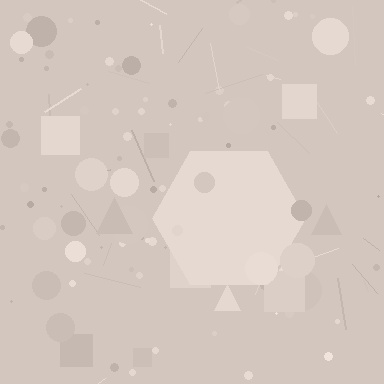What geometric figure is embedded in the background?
A hexagon is embedded in the background.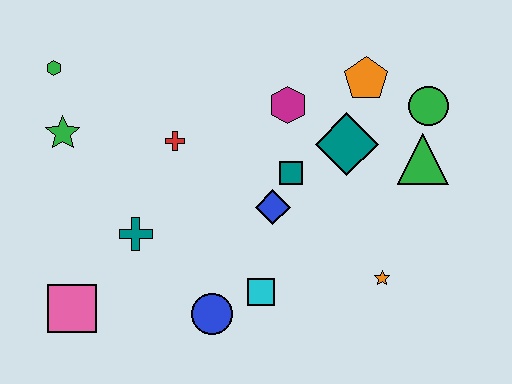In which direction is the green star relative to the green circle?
The green star is to the left of the green circle.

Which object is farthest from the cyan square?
The green hexagon is farthest from the cyan square.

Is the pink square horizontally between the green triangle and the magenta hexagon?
No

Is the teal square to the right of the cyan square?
Yes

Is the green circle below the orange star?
No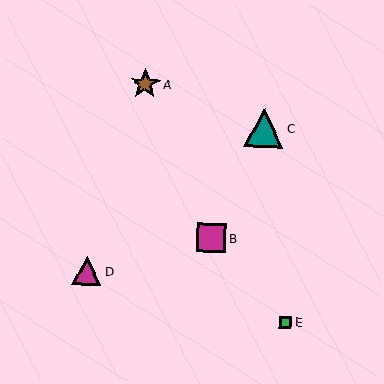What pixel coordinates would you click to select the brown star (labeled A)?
Click at (145, 84) to select the brown star A.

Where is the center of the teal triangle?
The center of the teal triangle is at (264, 128).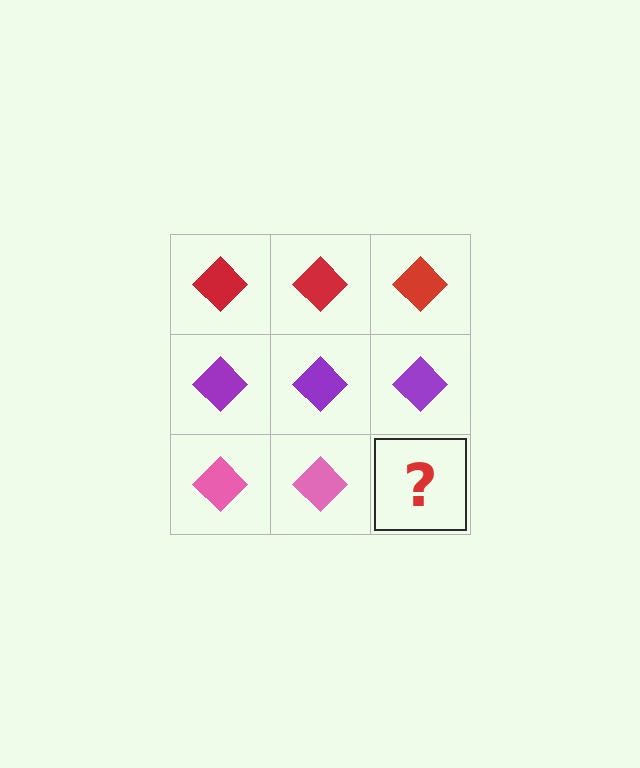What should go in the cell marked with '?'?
The missing cell should contain a pink diamond.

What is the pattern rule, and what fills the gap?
The rule is that each row has a consistent color. The gap should be filled with a pink diamond.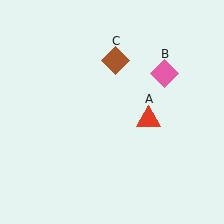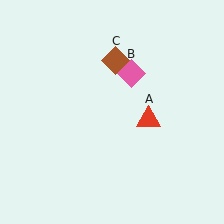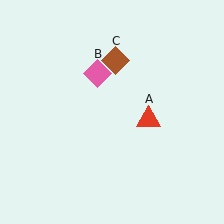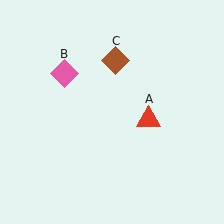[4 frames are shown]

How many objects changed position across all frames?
1 object changed position: pink diamond (object B).